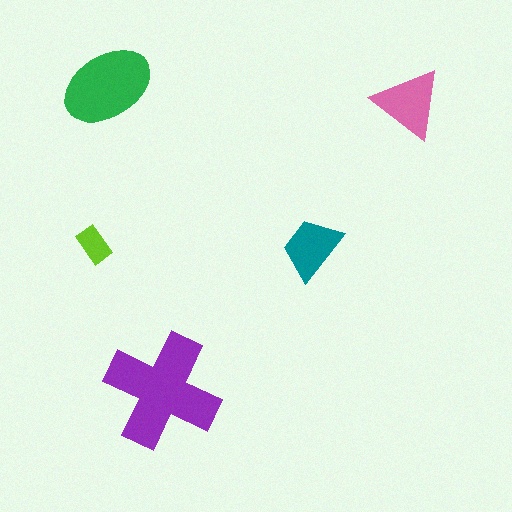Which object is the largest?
The purple cross.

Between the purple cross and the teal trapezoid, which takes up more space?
The purple cross.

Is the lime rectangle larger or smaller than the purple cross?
Smaller.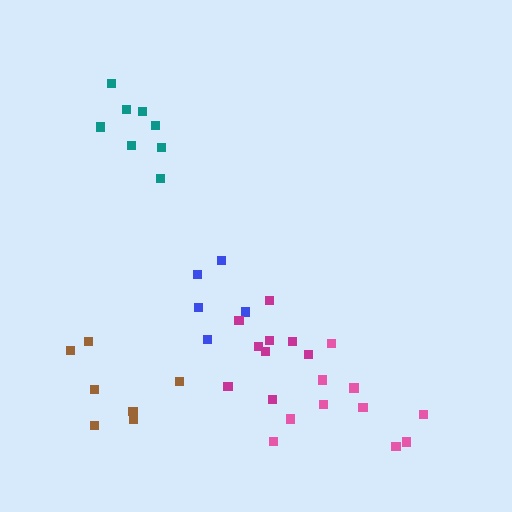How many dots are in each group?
Group 1: 5 dots, Group 2: 9 dots, Group 3: 10 dots, Group 4: 8 dots, Group 5: 7 dots (39 total).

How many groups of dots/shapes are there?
There are 5 groups.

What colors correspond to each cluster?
The clusters are colored: blue, magenta, pink, teal, brown.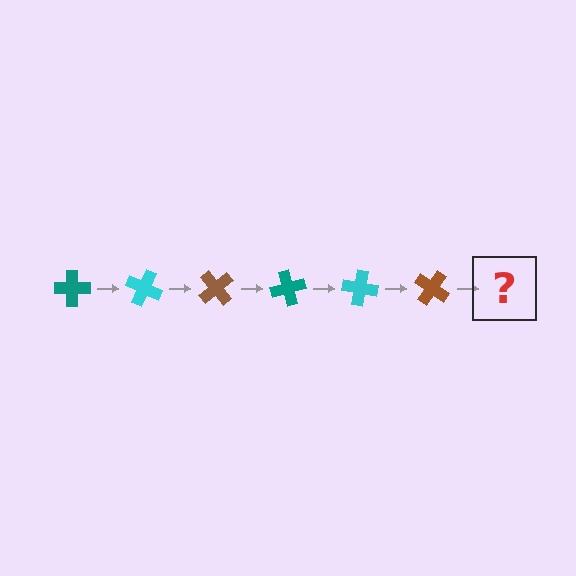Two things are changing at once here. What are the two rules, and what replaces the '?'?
The two rules are that it rotates 25 degrees each step and the color cycles through teal, cyan, and brown. The '?' should be a teal cross, rotated 150 degrees from the start.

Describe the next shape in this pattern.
It should be a teal cross, rotated 150 degrees from the start.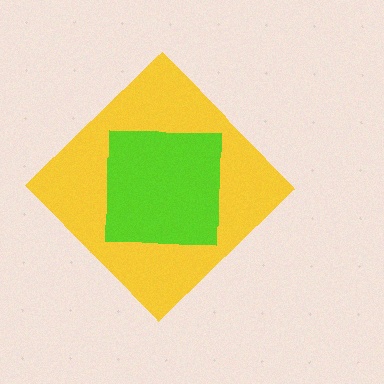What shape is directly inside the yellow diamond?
The lime square.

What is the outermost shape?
The yellow diamond.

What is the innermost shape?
The lime square.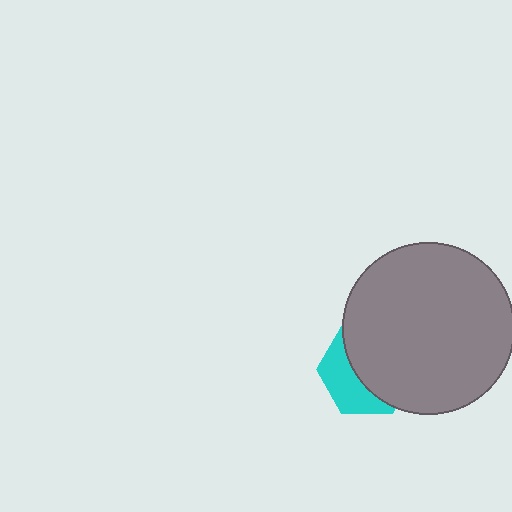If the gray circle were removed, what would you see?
You would see the complete cyan hexagon.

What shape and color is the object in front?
The object in front is a gray circle.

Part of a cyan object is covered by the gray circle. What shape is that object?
It is a hexagon.